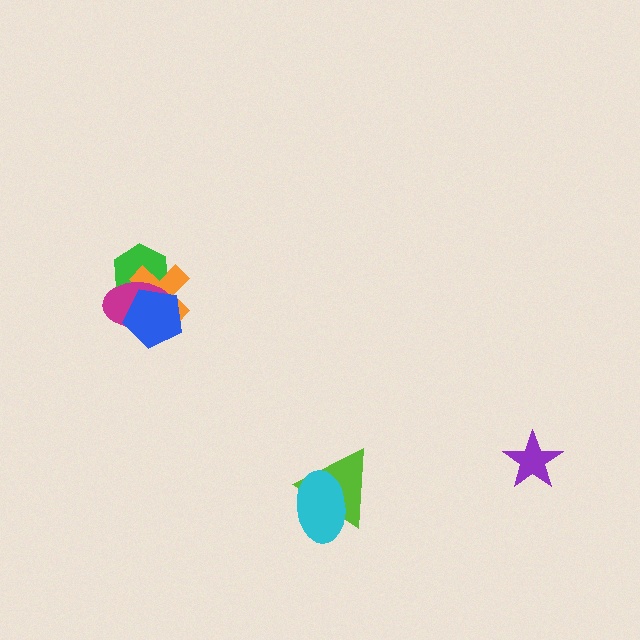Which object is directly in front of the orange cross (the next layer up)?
The magenta ellipse is directly in front of the orange cross.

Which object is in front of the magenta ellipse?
The blue pentagon is in front of the magenta ellipse.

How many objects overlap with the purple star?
0 objects overlap with the purple star.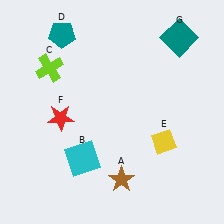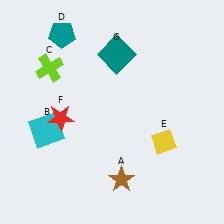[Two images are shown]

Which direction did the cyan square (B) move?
The cyan square (B) moved left.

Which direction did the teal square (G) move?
The teal square (G) moved left.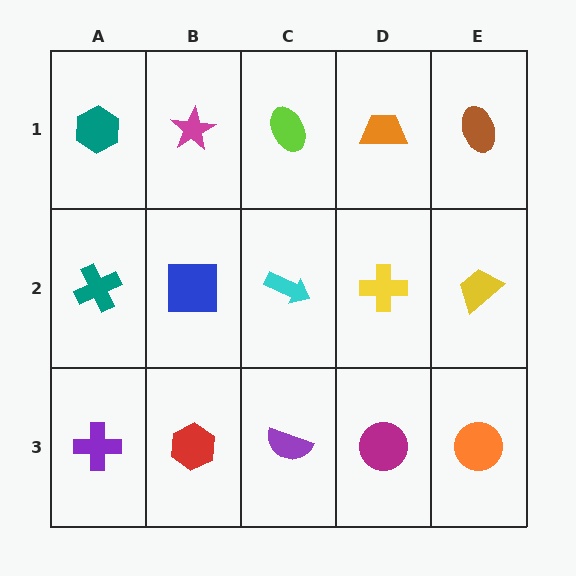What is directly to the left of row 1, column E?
An orange trapezoid.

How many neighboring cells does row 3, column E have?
2.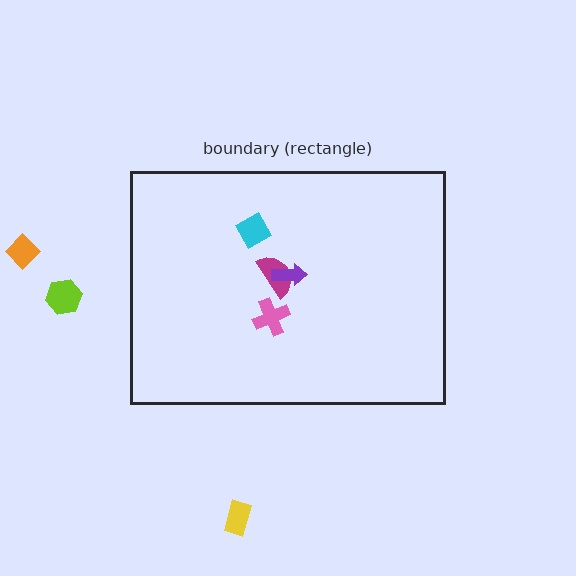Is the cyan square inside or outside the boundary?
Inside.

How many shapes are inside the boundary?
4 inside, 3 outside.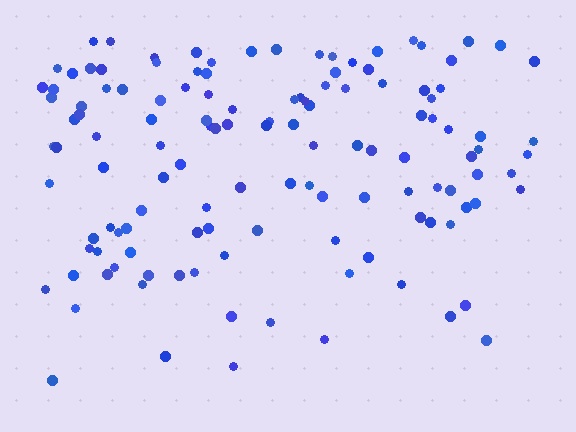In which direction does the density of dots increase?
From bottom to top, with the top side densest.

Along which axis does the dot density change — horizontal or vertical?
Vertical.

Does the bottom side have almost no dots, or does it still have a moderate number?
Still a moderate number, just noticeably fewer than the top.